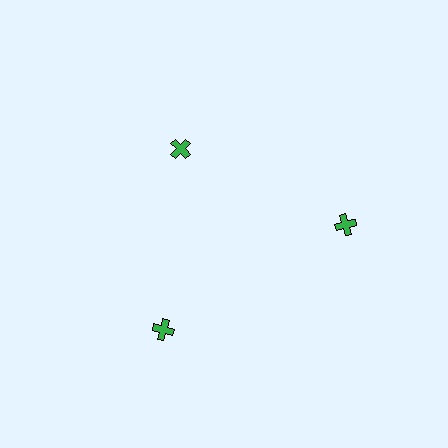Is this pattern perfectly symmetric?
No. The 3 green crosses are arranged in a ring, but one element near the 11 o'clock position is pulled inward toward the center, breaking the 3-fold rotational symmetry.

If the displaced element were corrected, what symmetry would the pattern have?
It would have 3-fold rotational symmetry — the pattern would map onto itself every 120 degrees.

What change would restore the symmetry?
The symmetry would be restored by moving it outward, back onto the ring so that all 3 crosses sit at equal angles and equal distance from the center.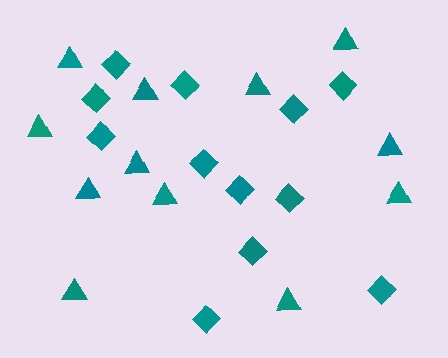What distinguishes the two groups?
There are 2 groups: one group of diamonds (12) and one group of triangles (12).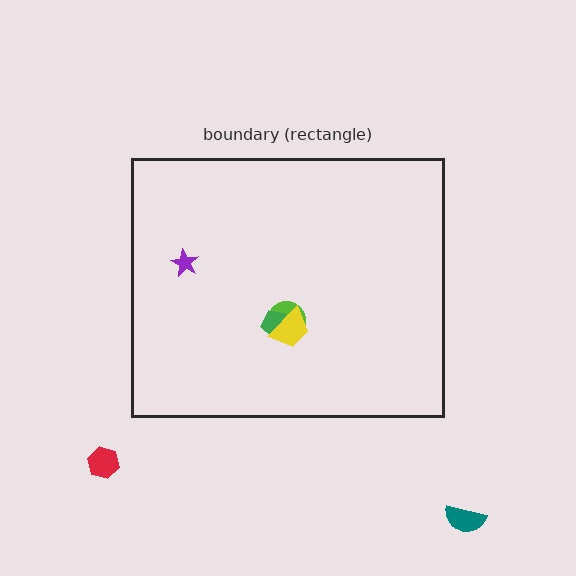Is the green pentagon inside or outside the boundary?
Inside.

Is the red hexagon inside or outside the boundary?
Outside.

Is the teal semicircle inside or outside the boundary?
Outside.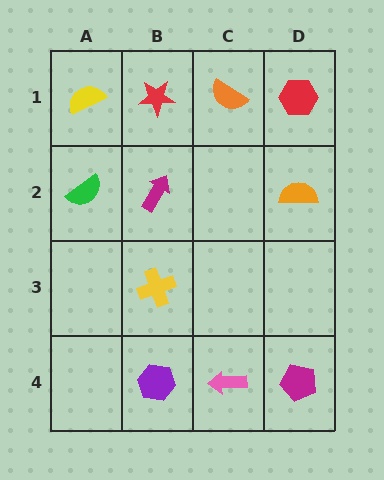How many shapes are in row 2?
3 shapes.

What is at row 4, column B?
A purple hexagon.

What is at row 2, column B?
A magenta arrow.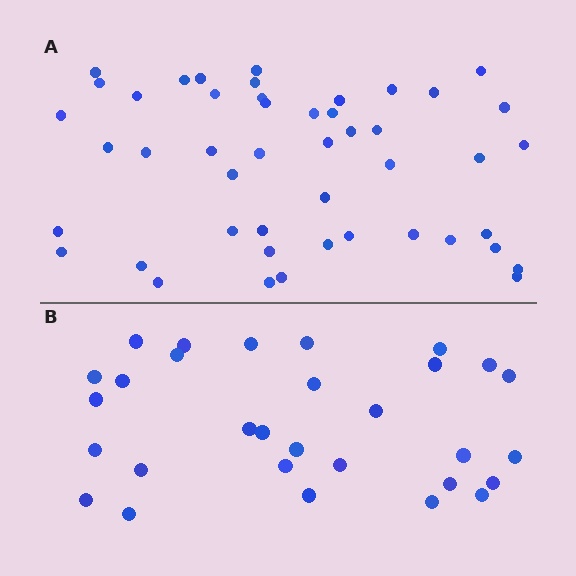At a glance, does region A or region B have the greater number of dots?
Region A (the top region) has more dots.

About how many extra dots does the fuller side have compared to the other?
Region A has approximately 15 more dots than region B.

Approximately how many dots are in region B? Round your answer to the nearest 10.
About 30 dots.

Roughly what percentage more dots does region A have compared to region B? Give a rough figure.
About 55% more.